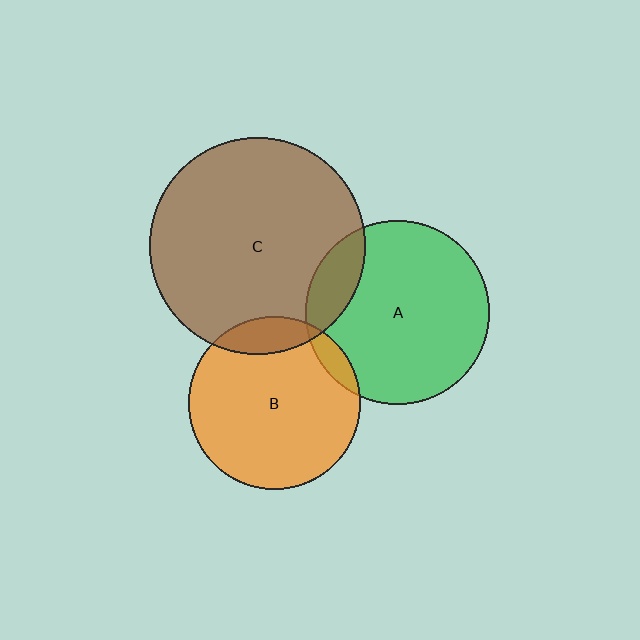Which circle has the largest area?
Circle C (brown).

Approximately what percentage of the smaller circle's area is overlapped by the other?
Approximately 5%.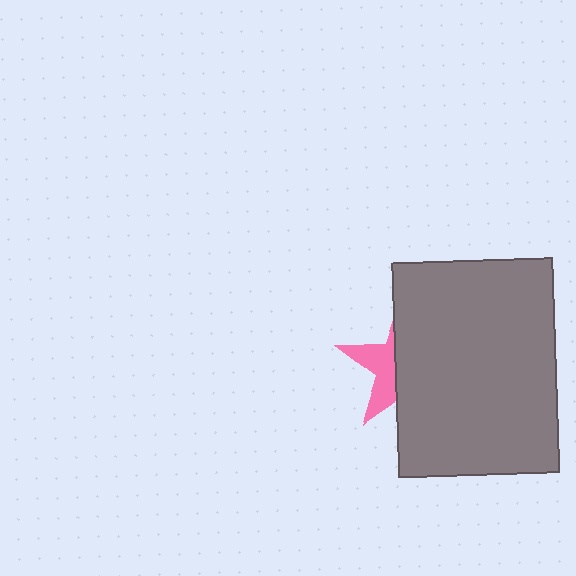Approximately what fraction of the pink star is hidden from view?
Roughly 64% of the pink star is hidden behind the gray rectangle.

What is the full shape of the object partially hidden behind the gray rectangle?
The partially hidden object is a pink star.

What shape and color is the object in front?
The object in front is a gray rectangle.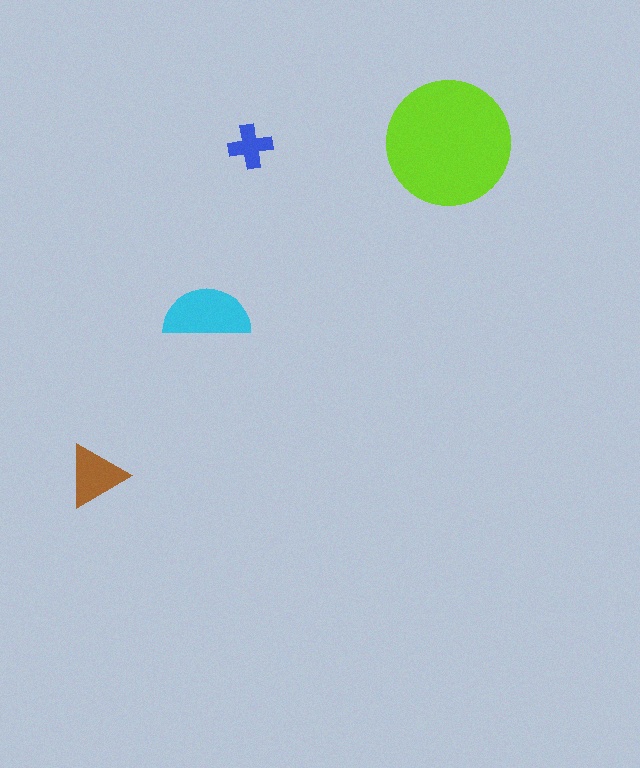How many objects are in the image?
There are 4 objects in the image.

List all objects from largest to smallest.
The lime circle, the cyan semicircle, the brown triangle, the blue cross.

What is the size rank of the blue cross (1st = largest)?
4th.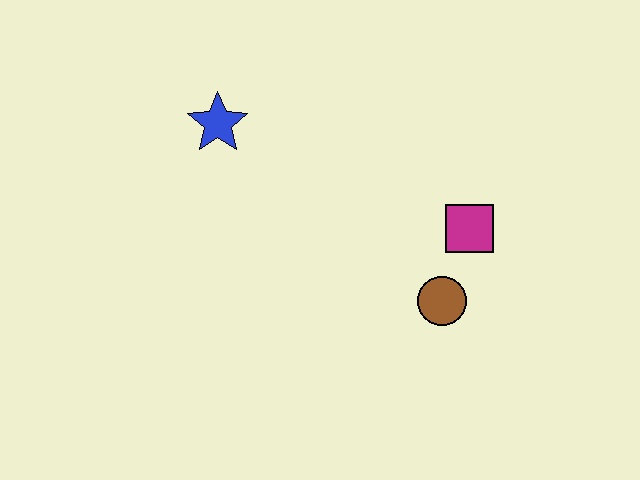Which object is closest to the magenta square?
The brown circle is closest to the magenta square.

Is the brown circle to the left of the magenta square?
Yes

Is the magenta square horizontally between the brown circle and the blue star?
No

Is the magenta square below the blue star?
Yes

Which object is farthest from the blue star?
The brown circle is farthest from the blue star.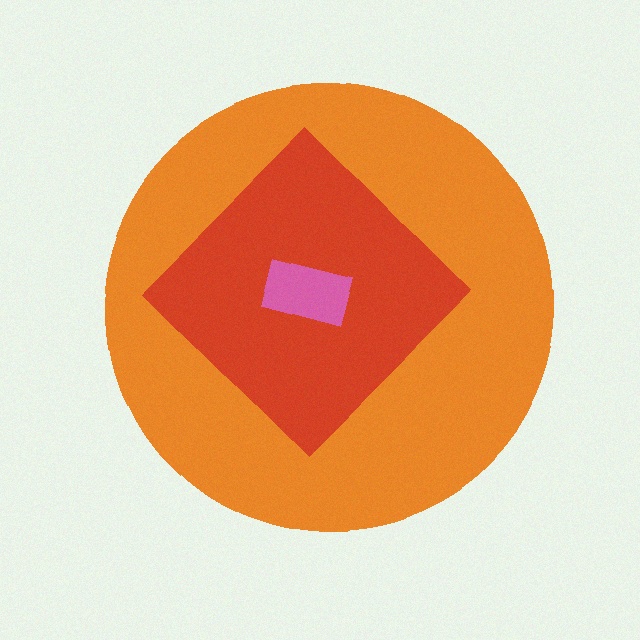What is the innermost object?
The pink rectangle.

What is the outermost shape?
The orange circle.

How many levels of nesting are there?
3.